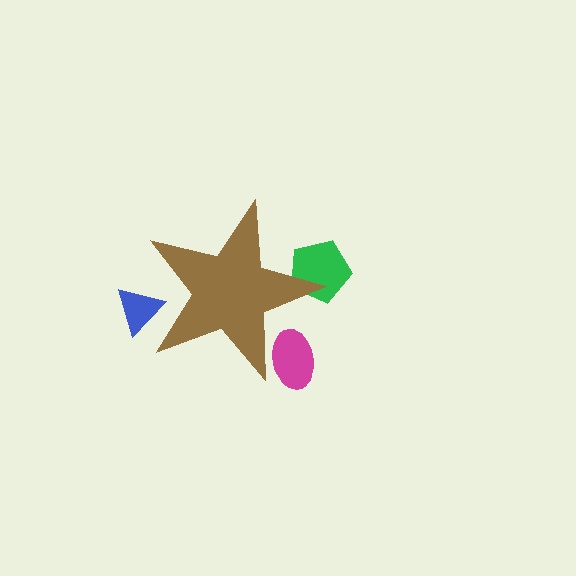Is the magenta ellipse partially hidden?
Yes, the magenta ellipse is partially hidden behind the brown star.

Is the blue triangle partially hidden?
Yes, the blue triangle is partially hidden behind the brown star.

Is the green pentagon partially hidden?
Yes, the green pentagon is partially hidden behind the brown star.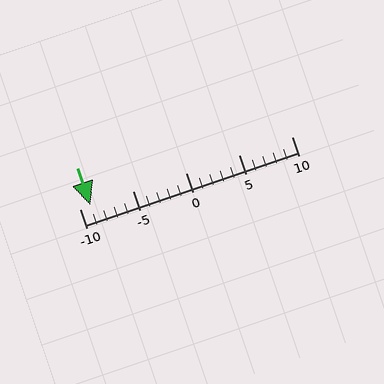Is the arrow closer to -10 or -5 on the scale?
The arrow is closer to -10.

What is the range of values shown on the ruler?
The ruler shows values from -10 to 10.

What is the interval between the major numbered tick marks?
The major tick marks are spaced 5 units apart.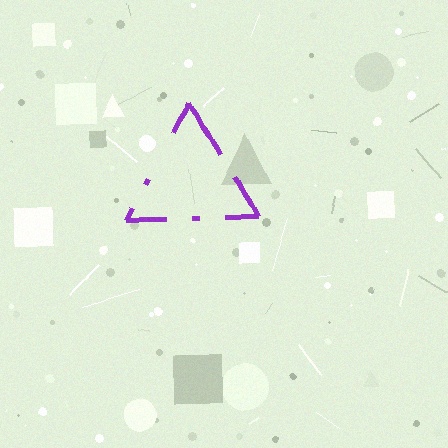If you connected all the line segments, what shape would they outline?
They would outline a triangle.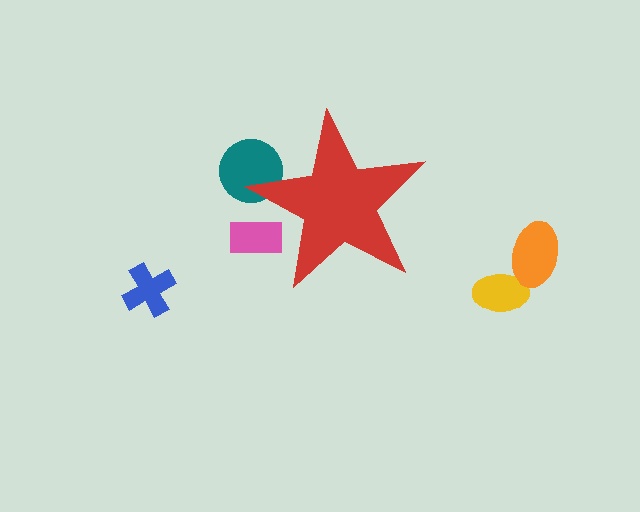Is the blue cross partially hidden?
No, the blue cross is fully visible.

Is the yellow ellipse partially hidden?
No, the yellow ellipse is fully visible.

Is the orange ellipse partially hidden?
No, the orange ellipse is fully visible.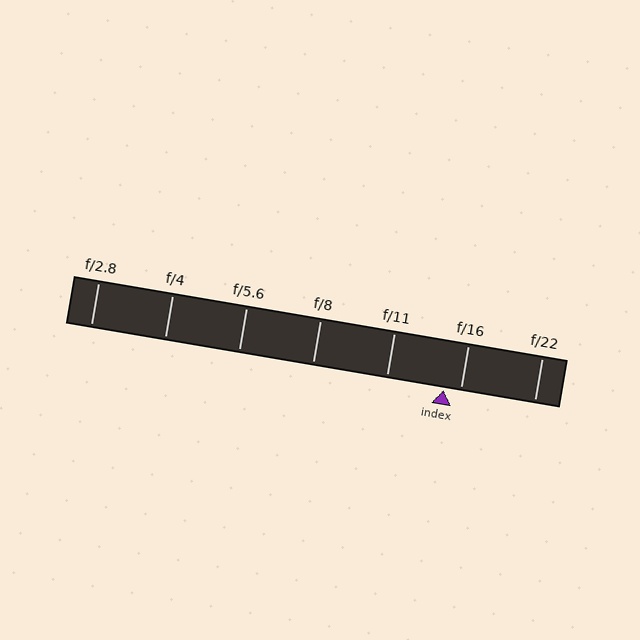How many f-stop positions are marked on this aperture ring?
There are 7 f-stop positions marked.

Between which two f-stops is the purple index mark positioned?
The index mark is between f/11 and f/16.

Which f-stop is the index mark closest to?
The index mark is closest to f/16.